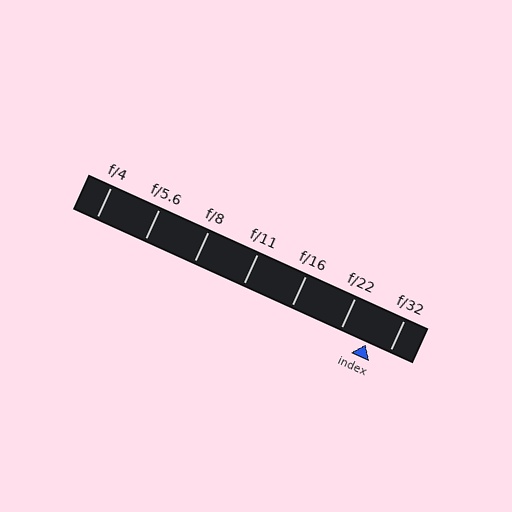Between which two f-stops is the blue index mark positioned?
The index mark is between f/22 and f/32.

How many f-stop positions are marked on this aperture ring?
There are 7 f-stop positions marked.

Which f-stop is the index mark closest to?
The index mark is closest to f/32.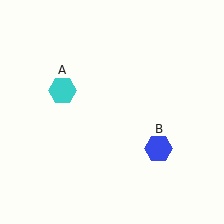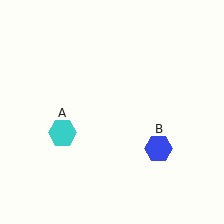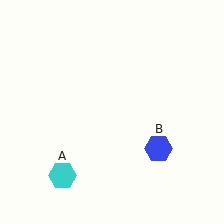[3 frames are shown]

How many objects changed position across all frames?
1 object changed position: cyan hexagon (object A).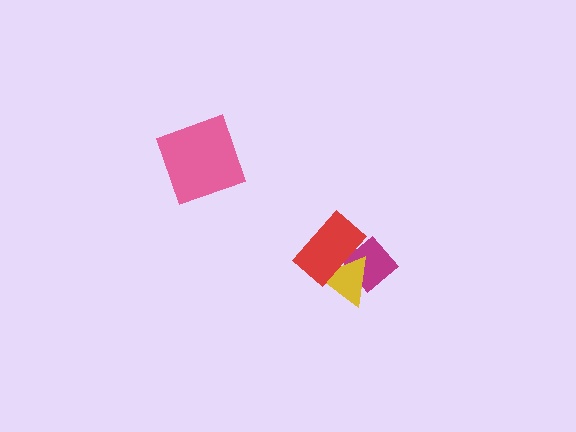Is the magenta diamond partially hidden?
Yes, it is partially covered by another shape.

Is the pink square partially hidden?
No, no other shape covers it.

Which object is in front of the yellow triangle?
The red rectangle is in front of the yellow triangle.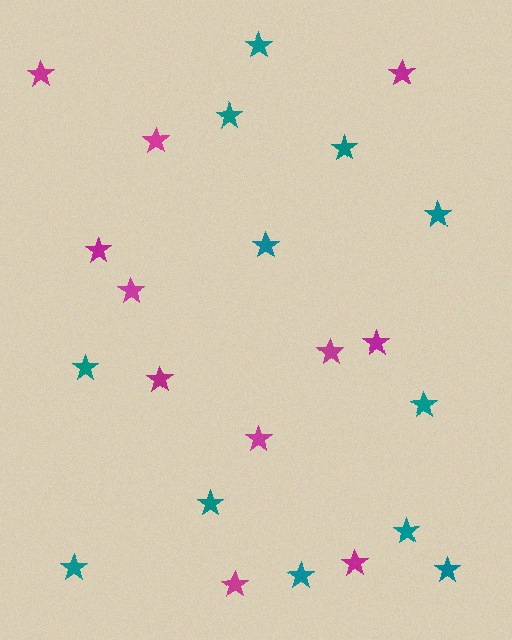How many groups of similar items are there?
There are 2 groups: one group of teal stars (12) and one group of magenta stars (11).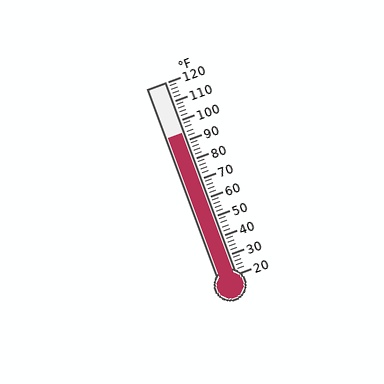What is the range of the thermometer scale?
The thermometer scale ranges from 20°F to 120°F.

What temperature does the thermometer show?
The thermometer shows approximately 94°F.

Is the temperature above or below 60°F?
The temperature is above 60°F.